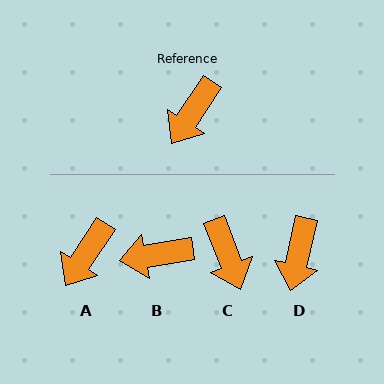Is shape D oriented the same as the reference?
No, it is off by about 21 degrees.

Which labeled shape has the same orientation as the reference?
A.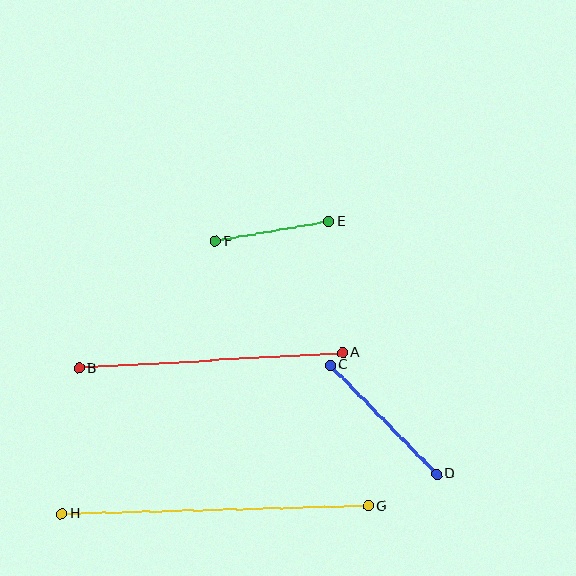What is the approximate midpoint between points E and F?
The midpoint is at approximately (272, 232) pixels.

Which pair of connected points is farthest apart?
Points G and H are farthest apart.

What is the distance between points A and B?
The distance is approximately 264 pixels.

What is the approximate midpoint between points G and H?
The midpoint is at approximately (215, 510) pixels.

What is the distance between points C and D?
The distance is approximately 152 pixels.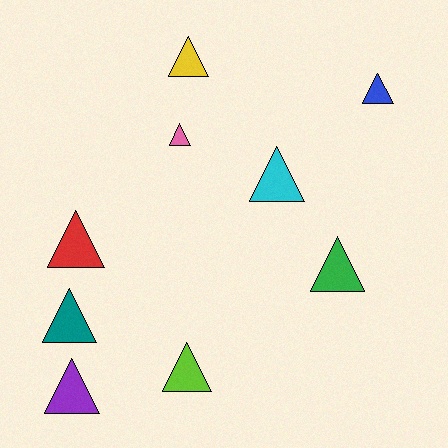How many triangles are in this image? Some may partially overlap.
There are 9 triangles.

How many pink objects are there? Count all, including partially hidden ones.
There is 1 pink object.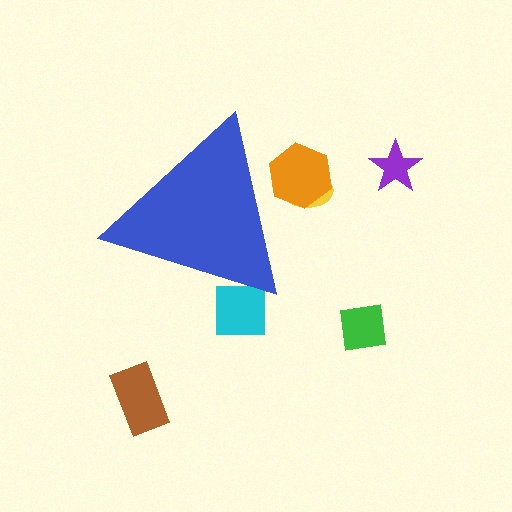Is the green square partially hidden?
No, the green square is fully visible.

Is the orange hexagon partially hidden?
Yes, the orange hexagon is partially hidden behind the blue triangle.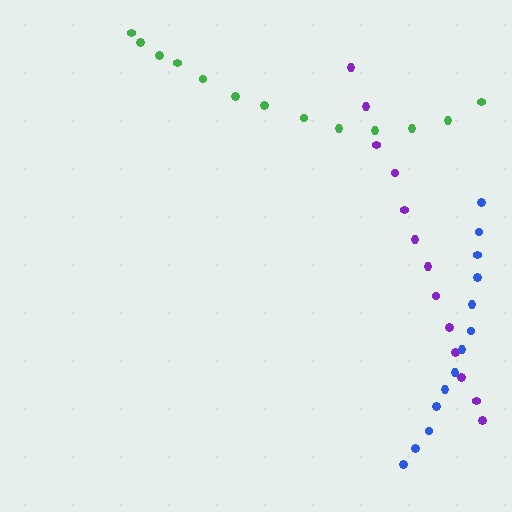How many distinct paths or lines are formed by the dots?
There are 3 distinct paths.